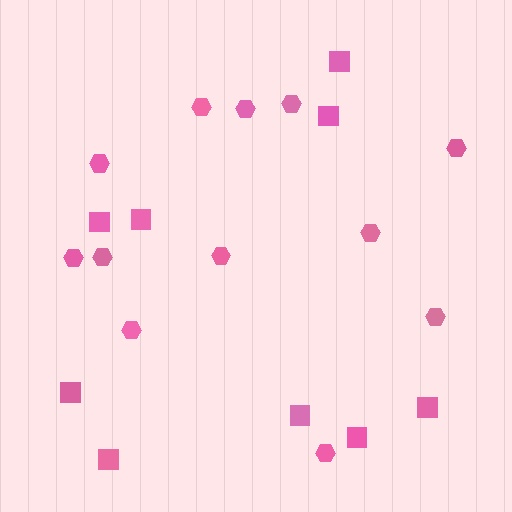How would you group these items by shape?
There are 2 groups: one group of hexagons (12) and one group of squares (9).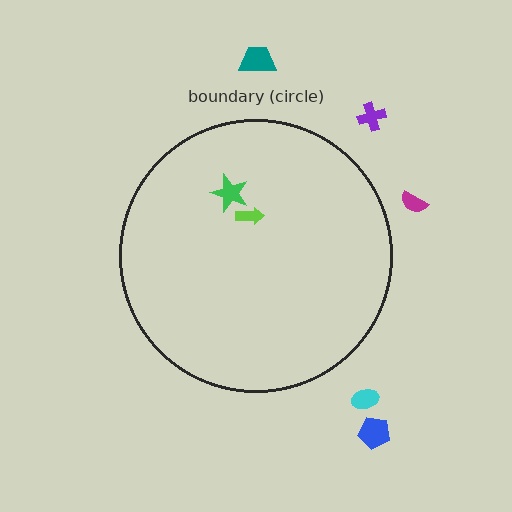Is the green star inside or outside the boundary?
Inside.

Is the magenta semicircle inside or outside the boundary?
Outside.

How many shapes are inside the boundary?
2 inside, 5 outside.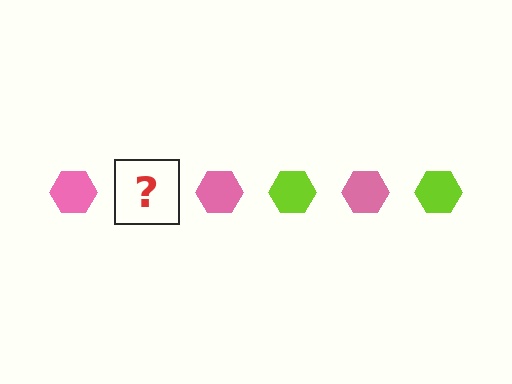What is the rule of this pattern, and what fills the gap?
The rule is that the pattern cycles through pink, lime hexagons. The gap should be filled with a lime hexagon.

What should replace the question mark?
The question mark should be replaced with a lime hexagon.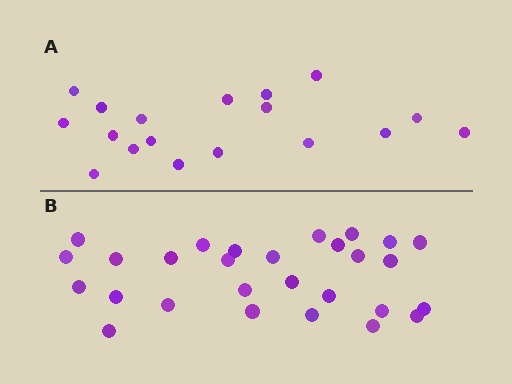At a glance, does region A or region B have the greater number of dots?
Region B (the bottom region) has more dots.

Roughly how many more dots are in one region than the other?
Region B has roughly 10 or so more dots than region A.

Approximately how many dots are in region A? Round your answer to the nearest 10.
About 20 dots. (The exact count is 18, which rounds to 20.)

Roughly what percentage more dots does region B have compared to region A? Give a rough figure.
About 55% more.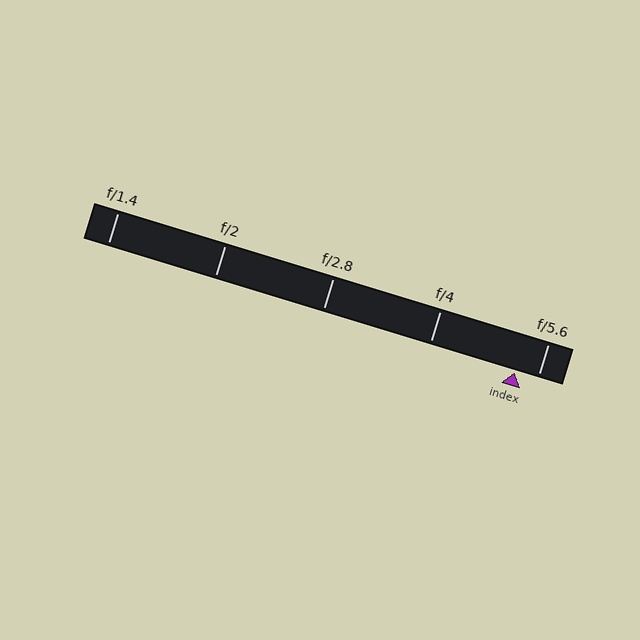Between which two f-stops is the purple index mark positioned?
The index mark is between f/4 and f/5.6.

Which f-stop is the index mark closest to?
The index mark is closest to f/5.6.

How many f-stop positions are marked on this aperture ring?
There are 5 f-stop positions marked.